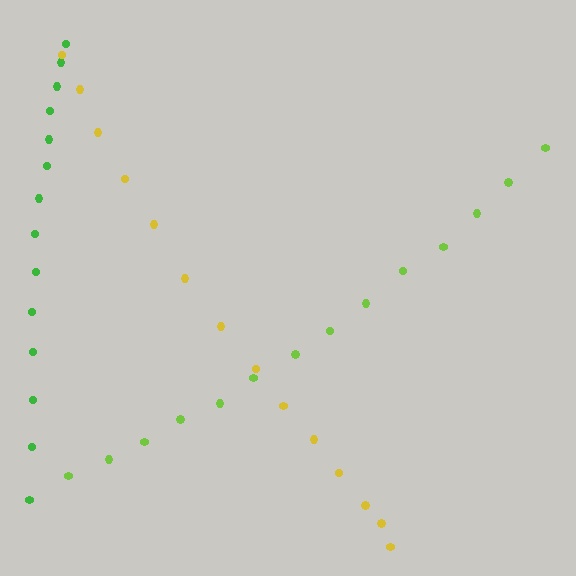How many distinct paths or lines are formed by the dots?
There are 3 distinct paths.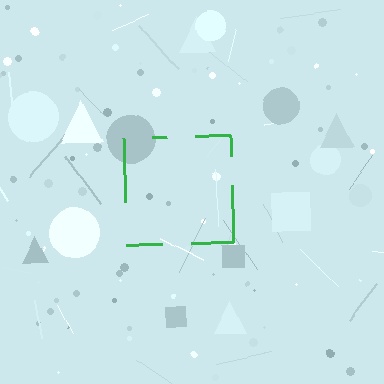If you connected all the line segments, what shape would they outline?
They would outline a square.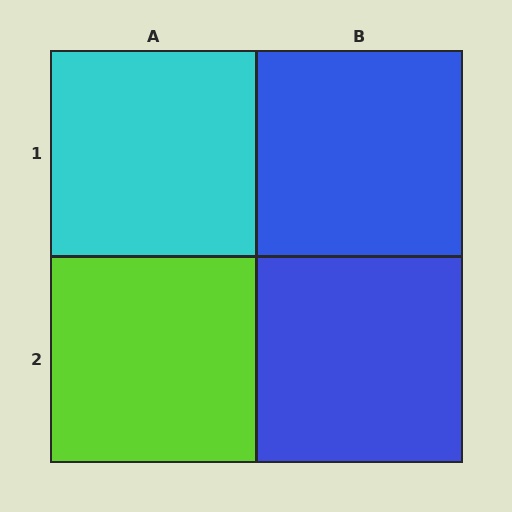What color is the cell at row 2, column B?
Blue.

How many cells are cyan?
1 cell is cyan.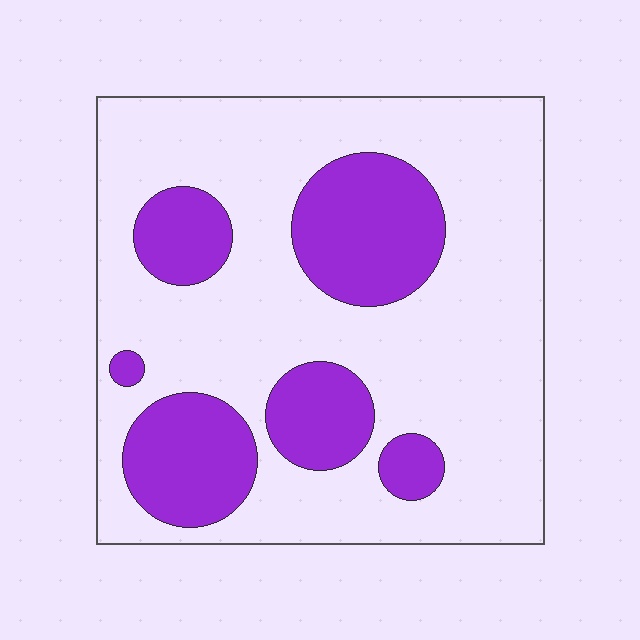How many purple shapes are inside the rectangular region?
6.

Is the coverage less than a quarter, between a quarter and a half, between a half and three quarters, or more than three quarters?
Between a quarter and a half.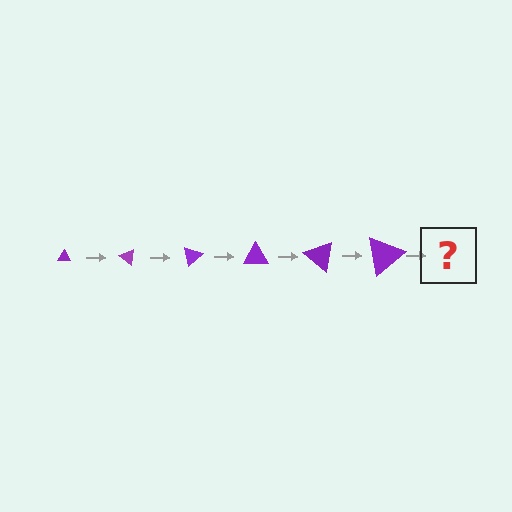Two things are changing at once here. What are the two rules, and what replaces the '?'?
The two rules are that the triangle grows larger each step and it rotates 40 degrees each step. The '?' should be a triangle, larger than the previous one and rotated 240 degrees from the start.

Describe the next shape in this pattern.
It should be a triangle, larger than the previous one and rotated 240 degrees from the start.